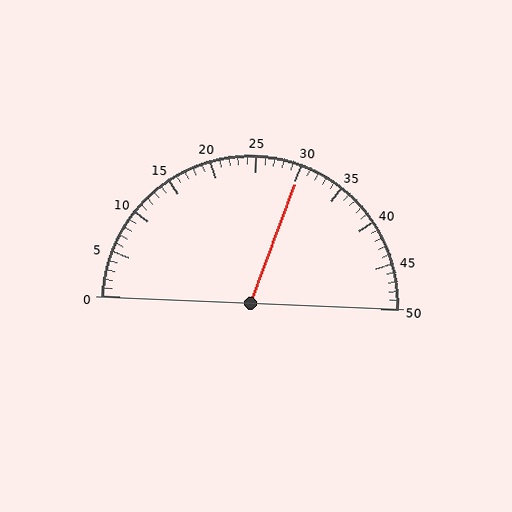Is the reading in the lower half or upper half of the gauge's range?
The reading is in the upper half of the range (0 to 50).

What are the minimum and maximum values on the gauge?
The gauge ranges from 0 to 50.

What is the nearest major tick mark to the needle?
The nearest major tick mark is 30.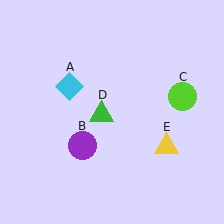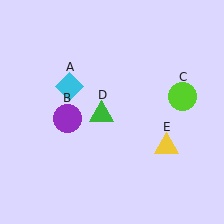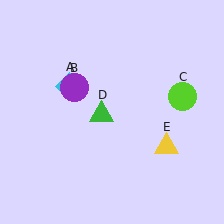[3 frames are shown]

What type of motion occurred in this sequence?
The purple circle (object B) rotated clockwise around the center of the scene.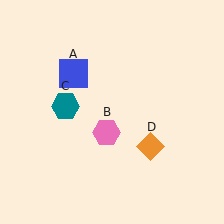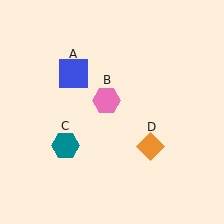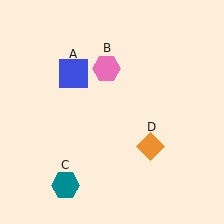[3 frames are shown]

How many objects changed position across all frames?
2 objects changed position: pink hexagon (object B), teal hexagon (object C).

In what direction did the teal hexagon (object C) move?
The teal hexagon (object C) moved down.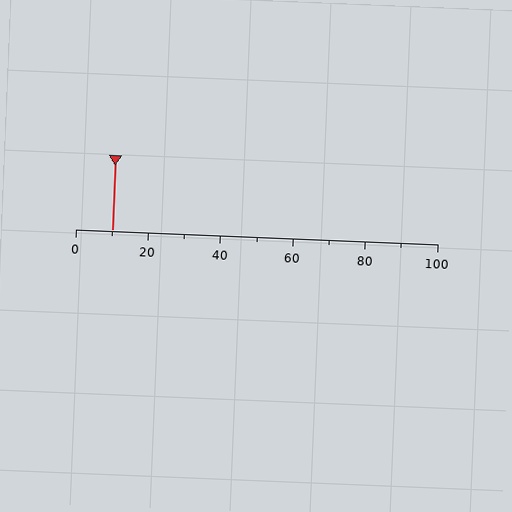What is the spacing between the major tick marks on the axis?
The major ticks are spaced 20 apart.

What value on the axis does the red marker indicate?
The marker indicates approximately 10.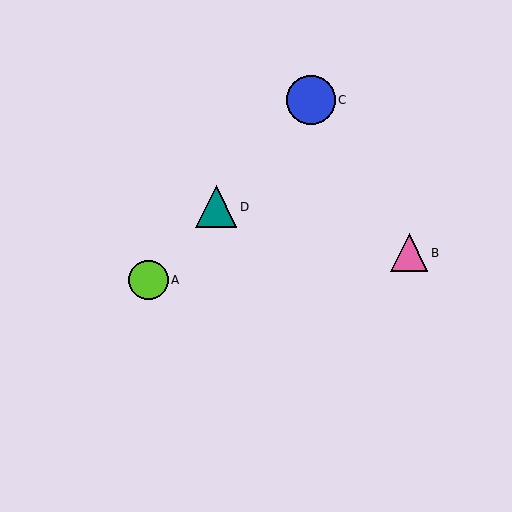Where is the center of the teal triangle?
The center of the teal triangle is at (216, 207).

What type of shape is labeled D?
Shape D is a teal triangle.